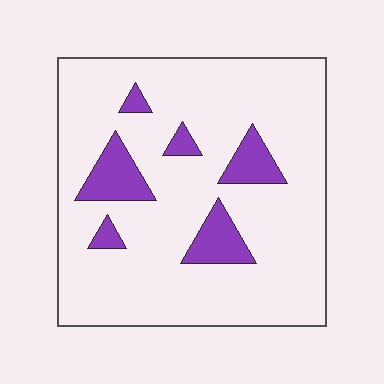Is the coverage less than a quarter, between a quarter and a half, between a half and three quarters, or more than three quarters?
Less than a quarter.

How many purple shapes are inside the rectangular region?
6.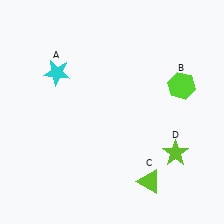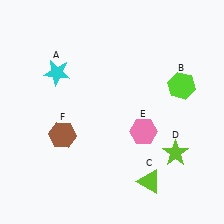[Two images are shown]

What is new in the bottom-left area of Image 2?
A brown hexagon (F) was added in the bottom-left area of Image 2.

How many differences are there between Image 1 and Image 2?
There are 2 differences between the two images.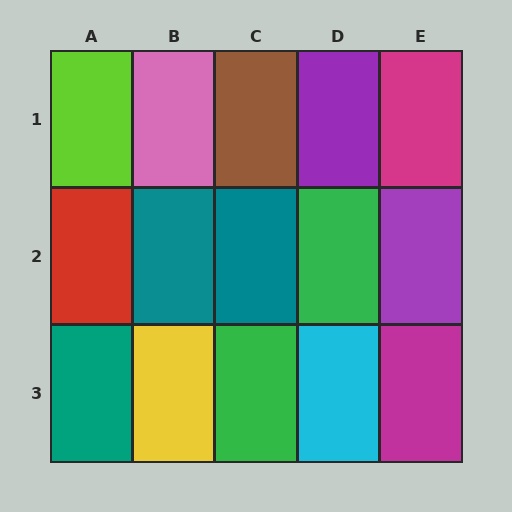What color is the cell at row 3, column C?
Green.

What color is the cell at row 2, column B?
Teal.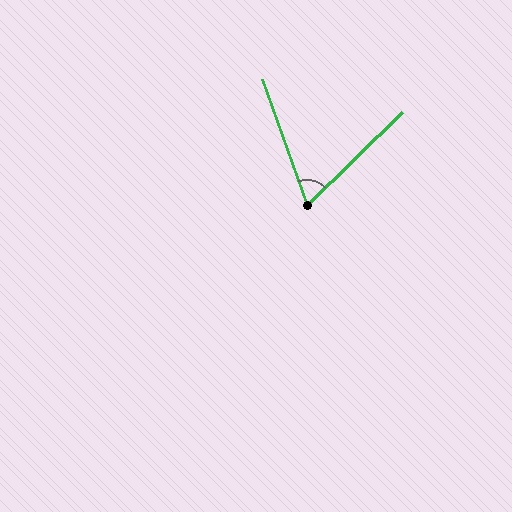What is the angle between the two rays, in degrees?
Approximately 65 degrees.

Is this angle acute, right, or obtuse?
It is acute.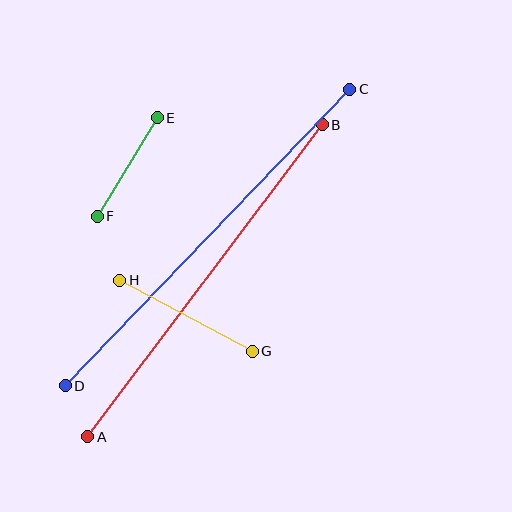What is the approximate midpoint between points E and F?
The midpoint is at approximately (127, 167) pixels.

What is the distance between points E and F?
The distance is approximately 116 pixels.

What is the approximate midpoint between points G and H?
The midpoint is at approximately (186, 316) pixels.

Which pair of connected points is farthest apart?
Points C and D are farthest apart.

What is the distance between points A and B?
The distance is approximately 390 pixels.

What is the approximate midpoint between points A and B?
The midpoint is at approximately (205, 281) pixels.